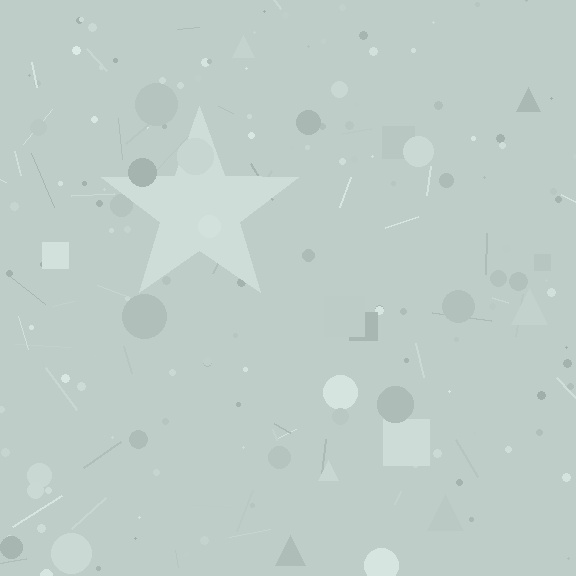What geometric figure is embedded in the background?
A star is embedded in the background.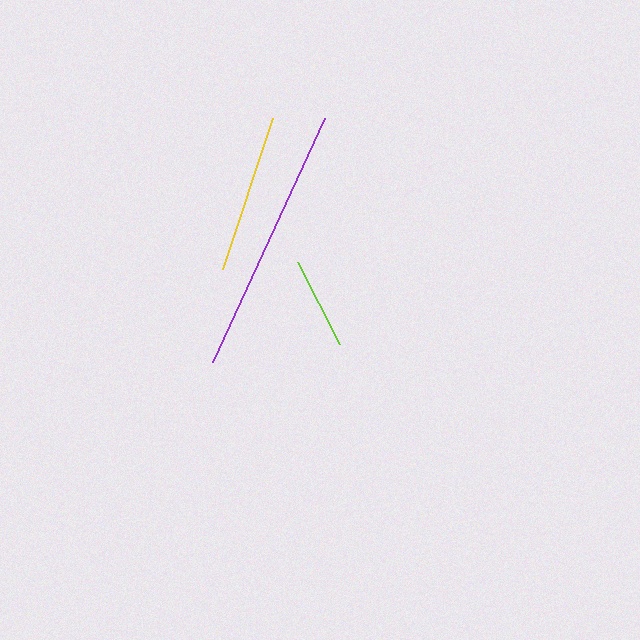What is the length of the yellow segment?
The yellow segment is approximately 160 pixels long.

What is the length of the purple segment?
The purple segment is approximately 268 pixels long.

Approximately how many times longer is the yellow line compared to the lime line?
The yellow line is approximately 1.7 times the length of the lime line.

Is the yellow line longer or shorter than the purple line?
The purple line is longer than the yellow line.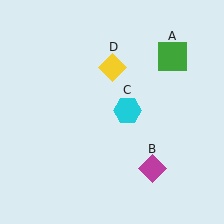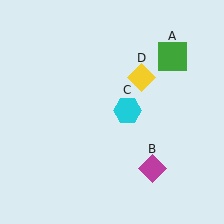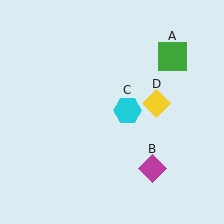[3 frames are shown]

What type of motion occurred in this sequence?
The yellow diamond (object D) rotated clockwise around the center of the scene.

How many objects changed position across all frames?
1 object changed position: yellow diamond (object D).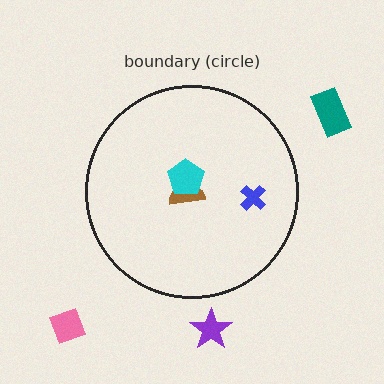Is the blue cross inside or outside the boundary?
Inside.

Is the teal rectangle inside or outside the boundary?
Outside.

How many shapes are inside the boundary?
3 inside, 3 outside.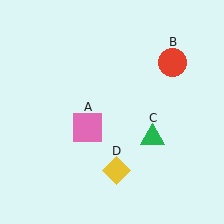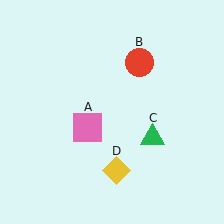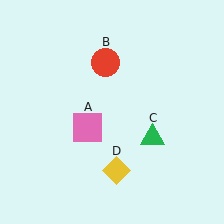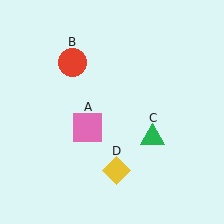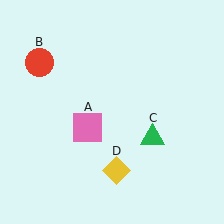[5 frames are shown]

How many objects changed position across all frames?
1 object changed position: red circle (object B).